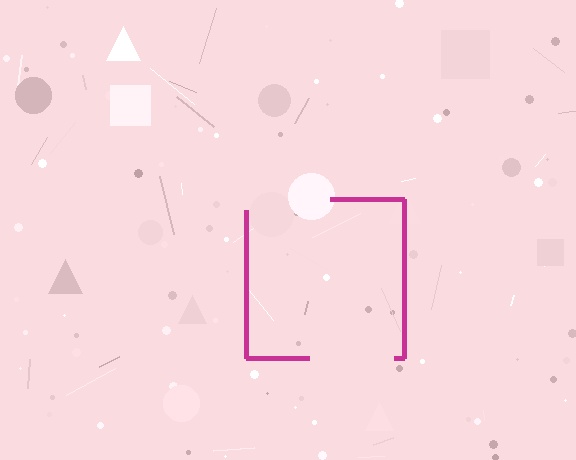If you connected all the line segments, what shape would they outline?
They would outline a square.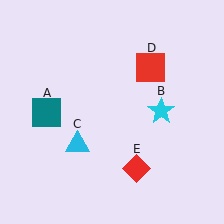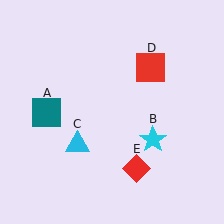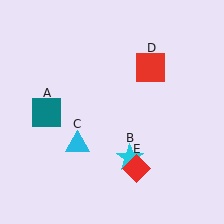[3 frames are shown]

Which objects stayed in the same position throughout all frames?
Teal square (object A) and cyan triangle (object C) and red square (object D) and red diamond (object E) remained stationary.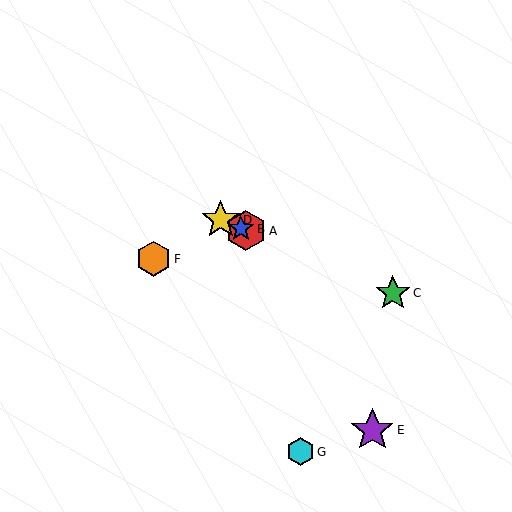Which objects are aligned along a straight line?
Objects A, B, C, D are aligned along a straight line.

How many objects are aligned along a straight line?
4 objects (A, B, C, D) are aligned along a straight line.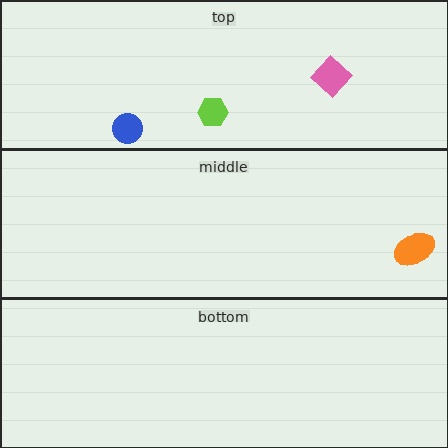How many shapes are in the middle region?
1.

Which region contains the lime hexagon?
The top region.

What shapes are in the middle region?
The orange ellipse.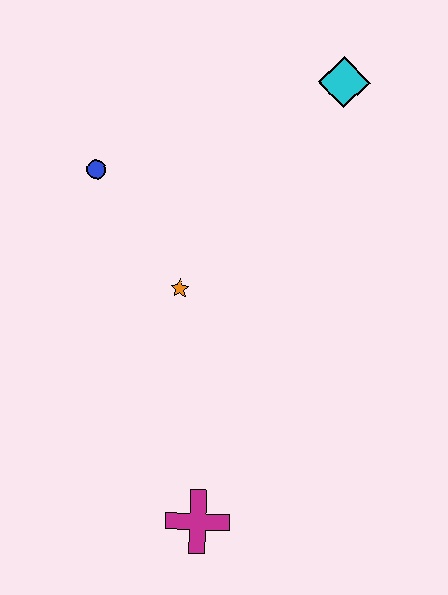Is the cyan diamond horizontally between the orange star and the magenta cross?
No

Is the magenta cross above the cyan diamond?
No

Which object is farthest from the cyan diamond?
The magenta cross is farthest from the cyan diamond.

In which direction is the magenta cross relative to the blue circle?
The magenta cross is below the blue circle.